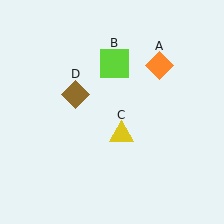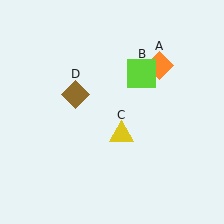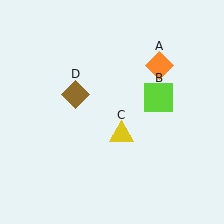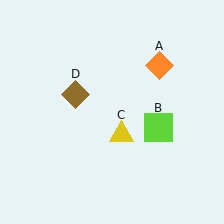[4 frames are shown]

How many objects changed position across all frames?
1 object changed position: lime square (object B).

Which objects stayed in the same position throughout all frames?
Orange diamond (object A) and yellow triangle (object C) and brown diamond (object D) remained stationary.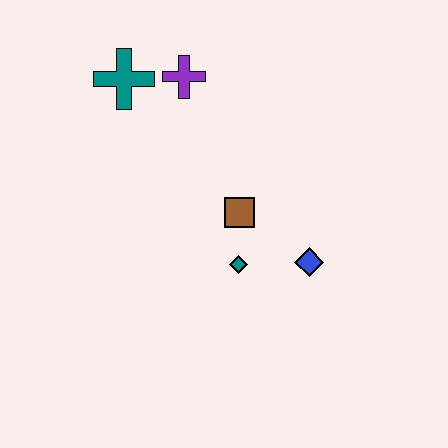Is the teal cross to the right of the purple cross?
No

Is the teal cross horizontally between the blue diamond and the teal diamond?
No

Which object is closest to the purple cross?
The teal cross is closest to the purple cross.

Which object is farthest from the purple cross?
The blue diamond is farthest from the purple cross.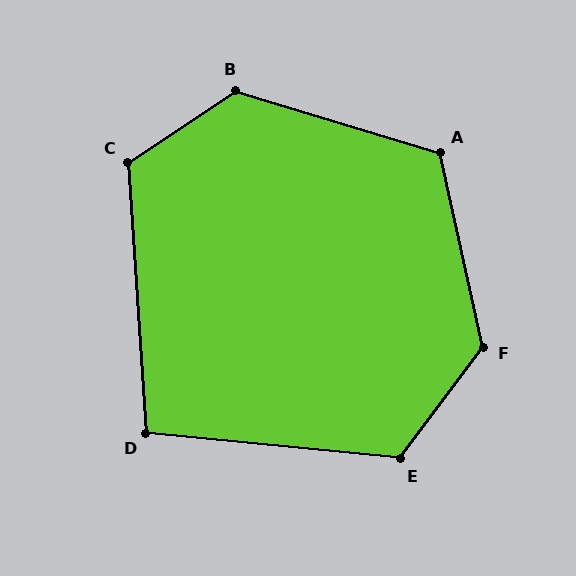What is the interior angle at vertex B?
Approximately 130 degrees (obtuse).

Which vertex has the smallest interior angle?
D, at approximately 99 degrees.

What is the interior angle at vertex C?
Approximately 120 degrees (obtuse).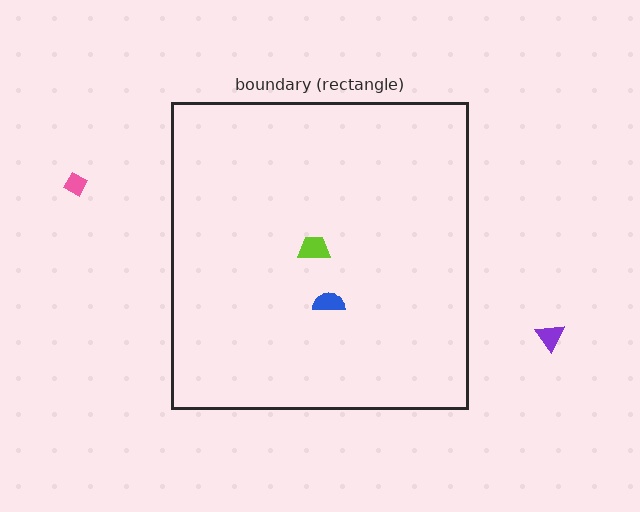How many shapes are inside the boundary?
2 inside, 2 outside.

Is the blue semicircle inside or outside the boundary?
Inside.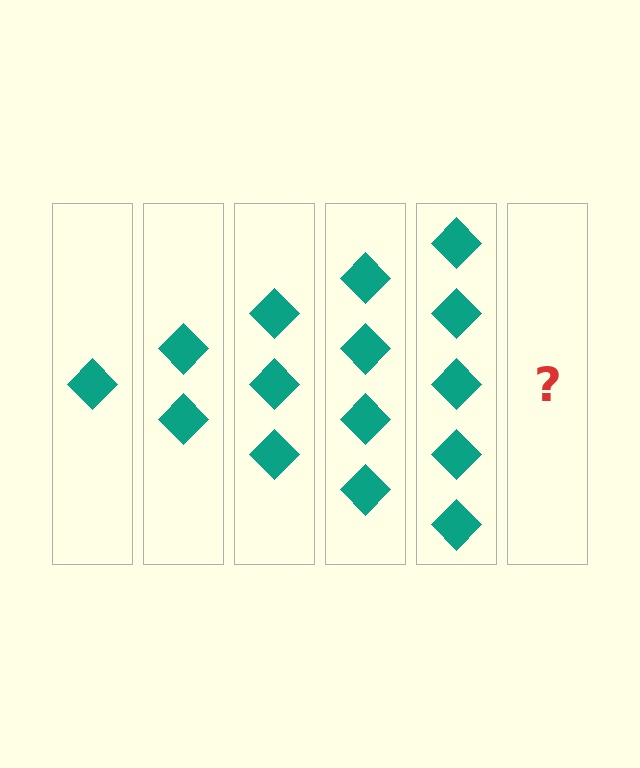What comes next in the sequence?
The next element should be 6 diamonds.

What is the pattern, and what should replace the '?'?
The pattern is that each step adds one more diamond. The '?' should be 6 diamonds.